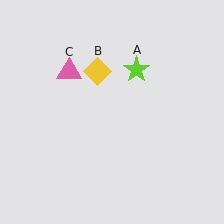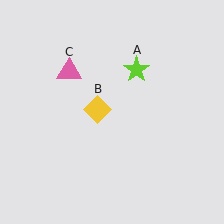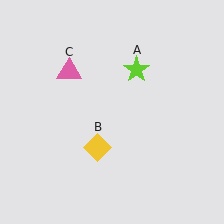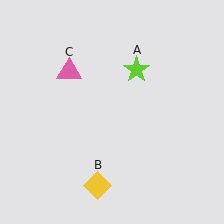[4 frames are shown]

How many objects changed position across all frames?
1 object changed position: yellow diamond (object B).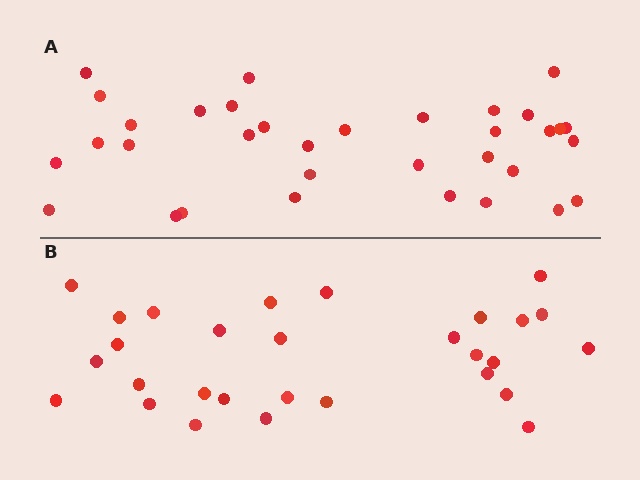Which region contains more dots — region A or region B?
Region A (the top region) has more dots.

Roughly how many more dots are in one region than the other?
Region A has about 5 more dots than region B.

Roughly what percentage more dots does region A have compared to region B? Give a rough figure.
About 15% more.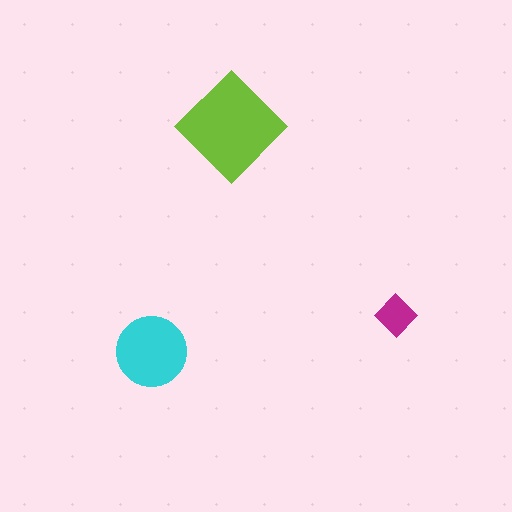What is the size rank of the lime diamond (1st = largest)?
1st.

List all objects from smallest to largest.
The magenta diamond, the cyan circle, the lime diamond.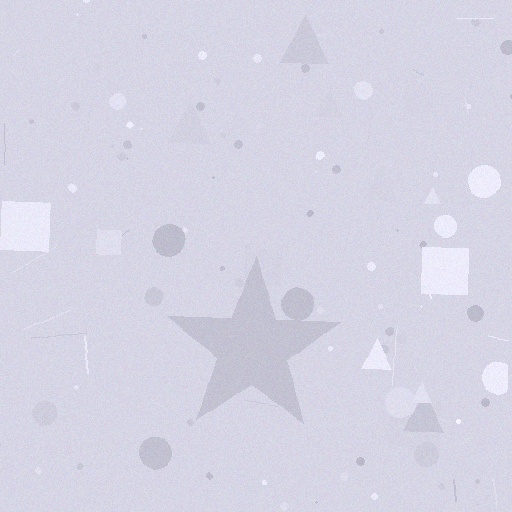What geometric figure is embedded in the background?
A star is embedded in the background.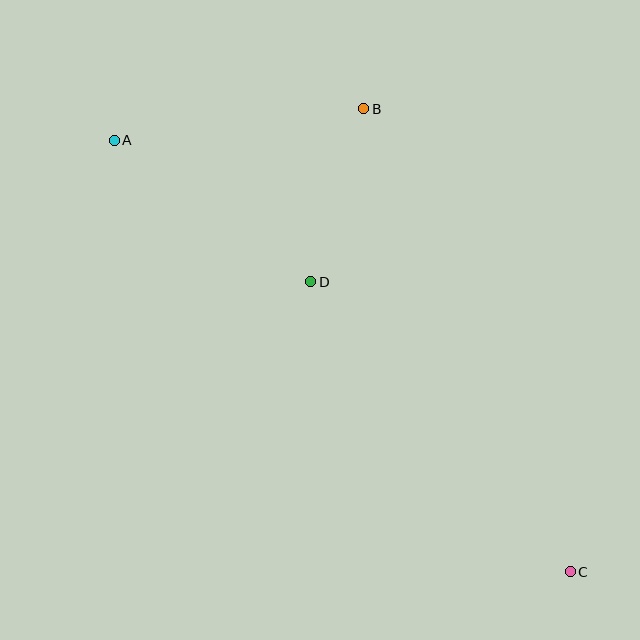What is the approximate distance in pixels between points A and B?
The distance between A and B is approximately 251 pixels.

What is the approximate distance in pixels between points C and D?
The distance between C and D is approximately 389 pixels.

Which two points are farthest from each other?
Points A and C are farthest from each other.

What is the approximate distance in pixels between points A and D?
The distance between A and D is approximately 242 pixels.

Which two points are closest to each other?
Points B and D are closest to each other.